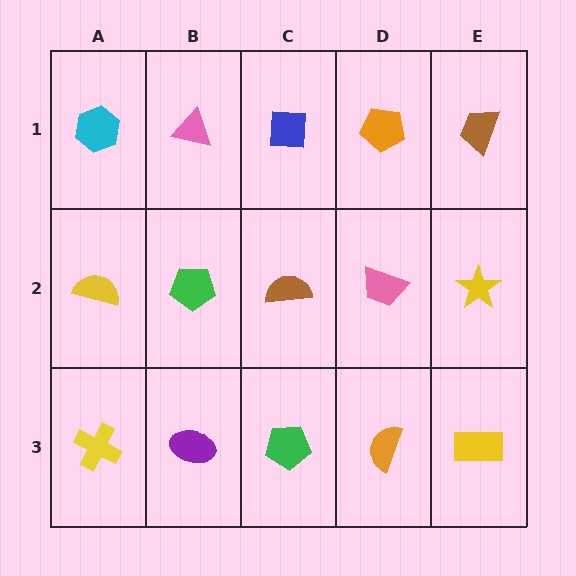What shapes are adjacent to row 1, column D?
A pink trapezoid (row 2, column D), a blue square (row 1, column C), a brown trapezoid (row 1, column E).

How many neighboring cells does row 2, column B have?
4.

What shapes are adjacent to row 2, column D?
An orange pentagon (row 1, column D), an orange semicircle (row 3, column D), a brown semicircle (row 2, column C), a yellow star (row 2, column E).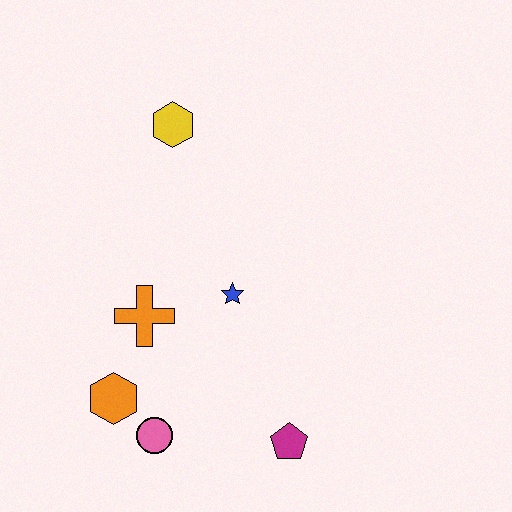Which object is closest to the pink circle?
The orange hexagon is closest to the pink circle.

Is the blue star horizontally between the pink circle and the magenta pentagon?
Yes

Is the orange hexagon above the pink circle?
Yes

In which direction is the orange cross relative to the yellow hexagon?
The orange cross is below the yellow hexagon.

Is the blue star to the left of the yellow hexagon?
No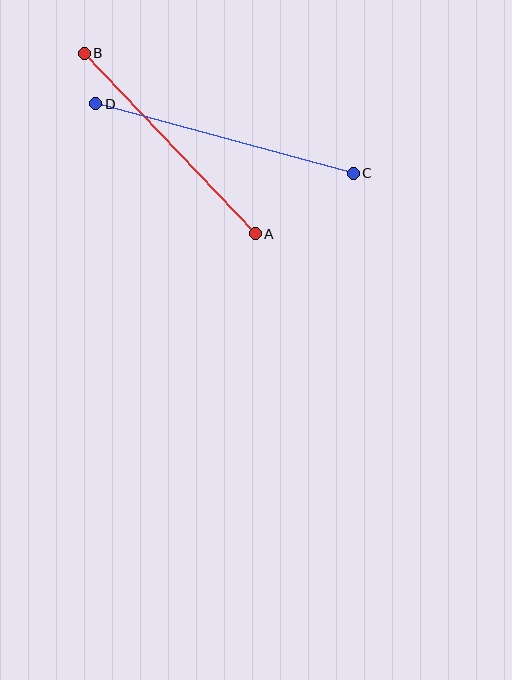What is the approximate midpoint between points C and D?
The midpoint is at approximately (225, 139) pixels.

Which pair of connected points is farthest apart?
Points C and D are farthest apart.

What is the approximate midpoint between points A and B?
The midpoint is at approximately (170, 144) pixels.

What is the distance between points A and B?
The distance is approximately 249 pixels.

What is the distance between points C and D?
The distance is approximately 266 pixels.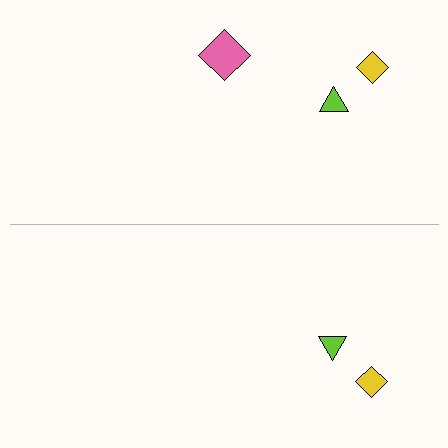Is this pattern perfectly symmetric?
No, the pattern is not perfectly symmetric. A pink diamond is missing from the bottom side.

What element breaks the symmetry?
A pink diamond is missing from the bottom side.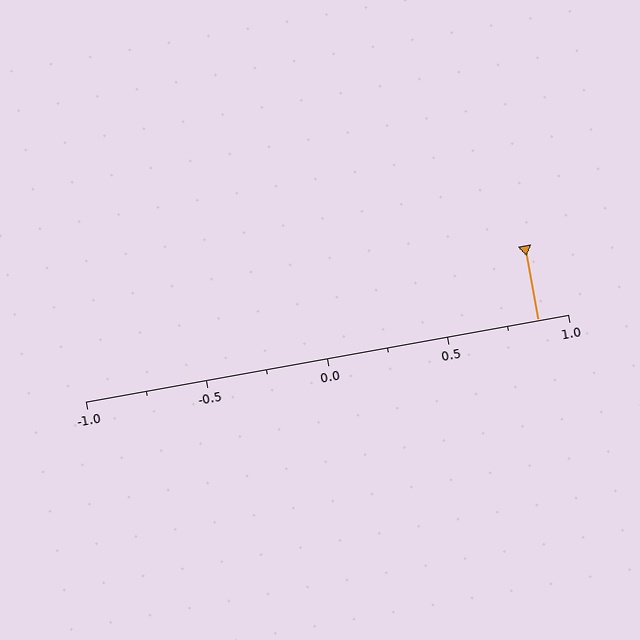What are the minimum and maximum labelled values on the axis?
The axis runs from -1.0 to 1.0.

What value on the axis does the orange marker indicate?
The marker indicates approximately 0.88.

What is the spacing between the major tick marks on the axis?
The major ticks are spaced 0.5 apart.